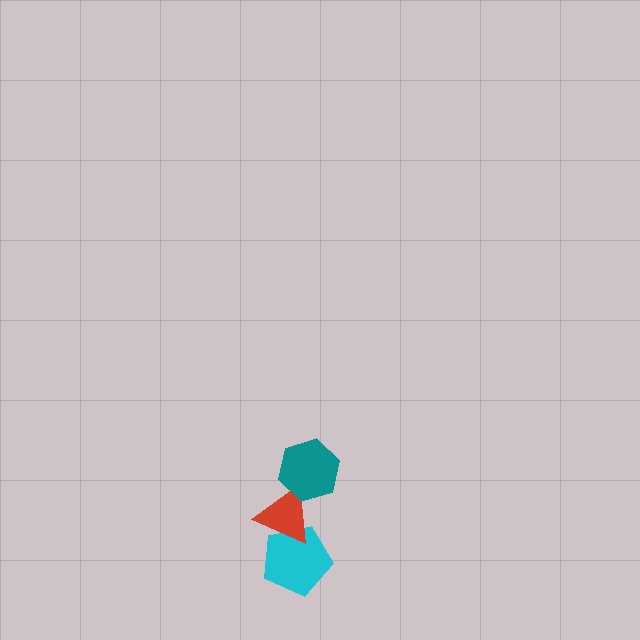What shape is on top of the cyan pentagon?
The red triangle is on top of the cyan pentagon.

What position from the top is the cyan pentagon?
The cyan pentagon is 3rd from the top.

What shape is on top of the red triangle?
The teal hexagon is on top of the red triangle.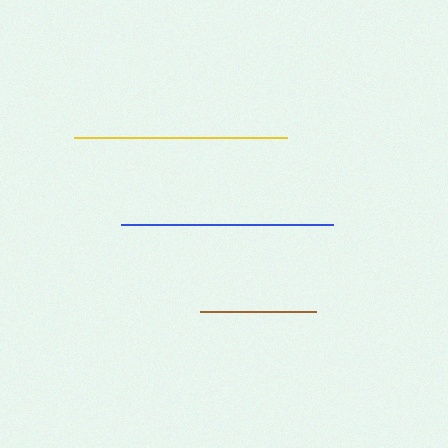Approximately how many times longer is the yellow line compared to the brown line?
The yellow line is approximately 1.8 times the length of the brown line.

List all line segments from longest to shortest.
From longest to shortest: yellow, blue, brown.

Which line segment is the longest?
The yellow line is the longest at approximately 212 pixels.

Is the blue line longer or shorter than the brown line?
The blue line is longer than the brown line.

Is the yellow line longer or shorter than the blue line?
The yellow line is longer than the blue line.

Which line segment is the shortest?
The brown line is the shortest at approximately 116 pixels.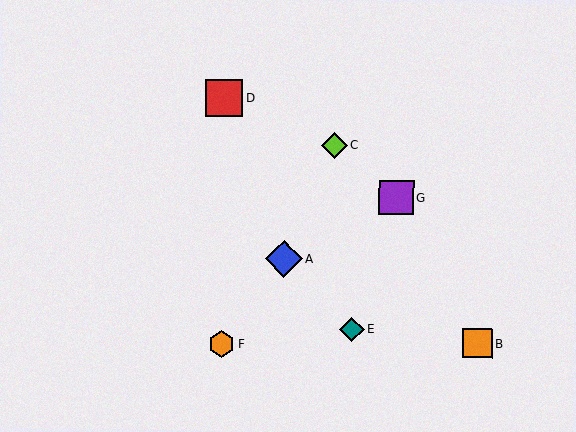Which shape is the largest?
The red square (labeled D) is the largest.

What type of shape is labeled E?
Shape E is a teal diamond.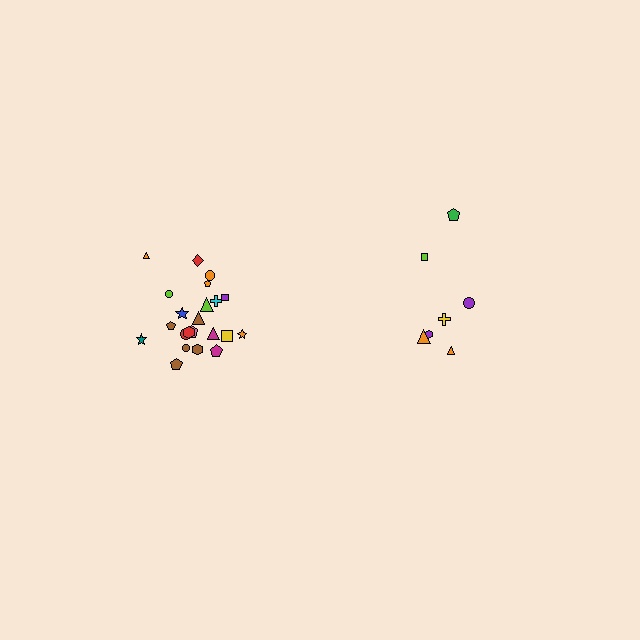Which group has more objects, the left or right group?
The left group.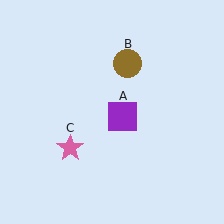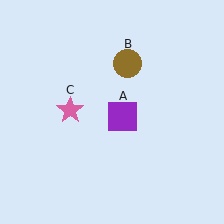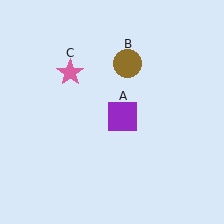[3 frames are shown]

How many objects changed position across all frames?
1 object changed position: pink star (object C).